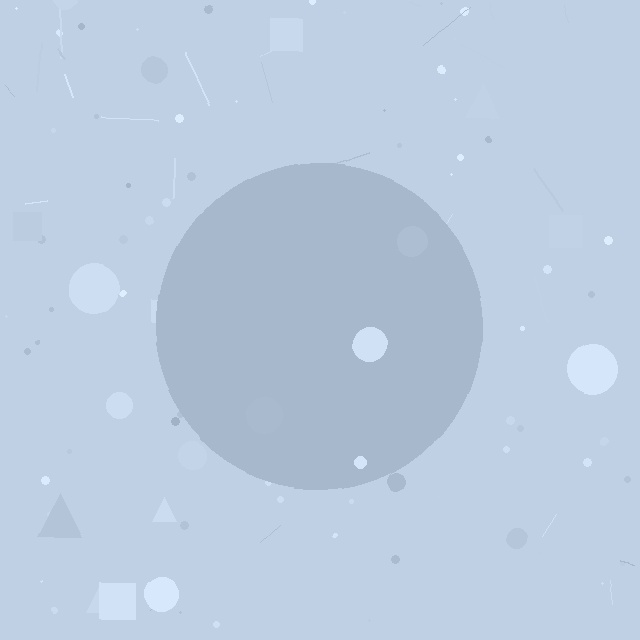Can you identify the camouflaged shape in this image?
The camouflaged shape is a circle.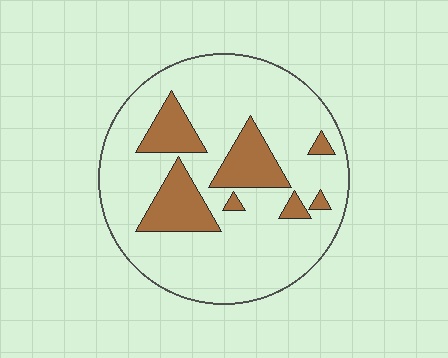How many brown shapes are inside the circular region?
7.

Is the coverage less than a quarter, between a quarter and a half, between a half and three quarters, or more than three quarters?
Less than a quarter.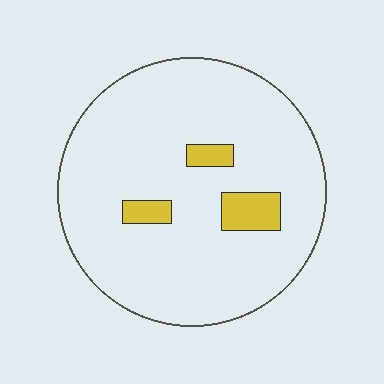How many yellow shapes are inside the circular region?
3.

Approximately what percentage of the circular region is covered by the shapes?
Approximately 10%.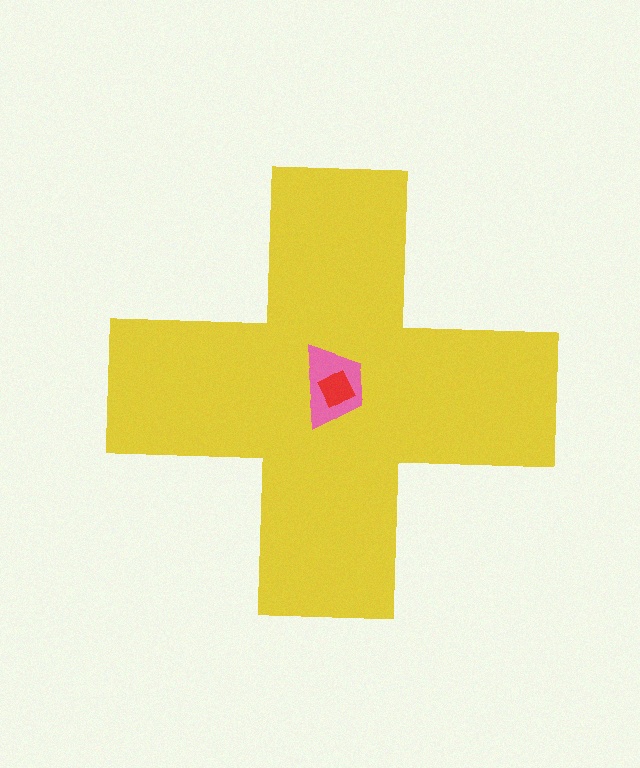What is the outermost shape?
The yellow cross.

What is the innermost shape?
The red square.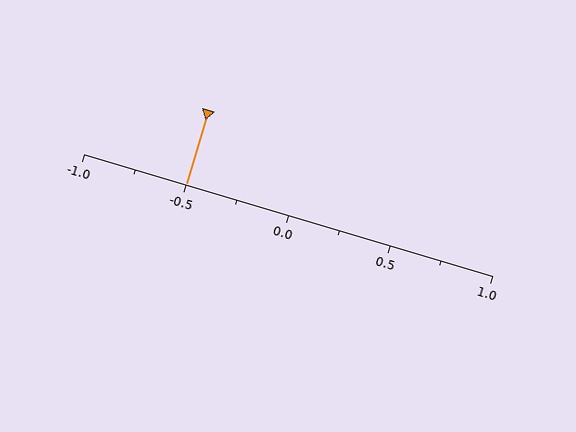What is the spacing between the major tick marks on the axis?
The major ticks are spaced 0.5 apart.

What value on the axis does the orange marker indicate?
The marker indicates approximately -0.5.